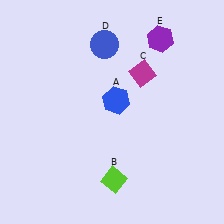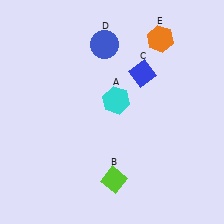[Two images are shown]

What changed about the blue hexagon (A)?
In Image 1, A is blue. In Image 2, it changed to cyan.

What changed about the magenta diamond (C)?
In Image 1, C is magenta. In Image 2, it changed to blue.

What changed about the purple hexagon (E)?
In Image 1, E is purple. In Image 2, it changed to orange.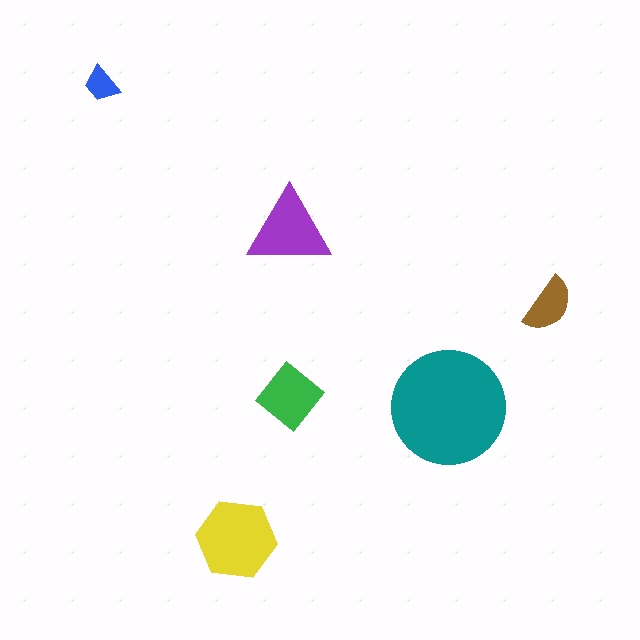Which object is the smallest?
The blue trapezoid.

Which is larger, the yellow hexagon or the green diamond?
The yellow hexagon.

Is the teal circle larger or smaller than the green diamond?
Larger.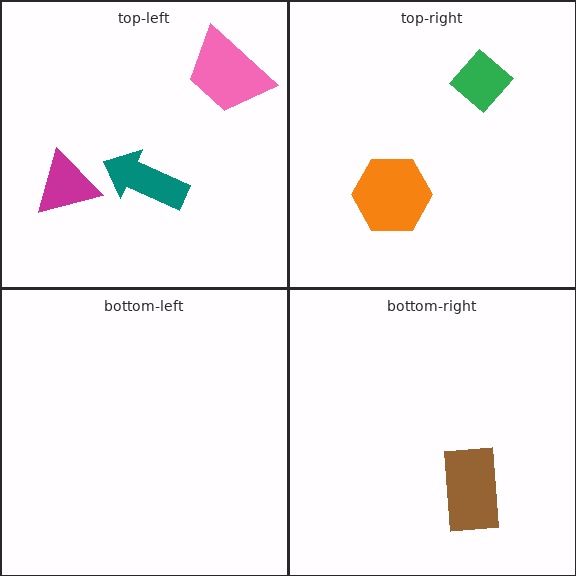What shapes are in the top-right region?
The orange hexagon, the green diamond.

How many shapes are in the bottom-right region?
1.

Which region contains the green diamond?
The top-right region.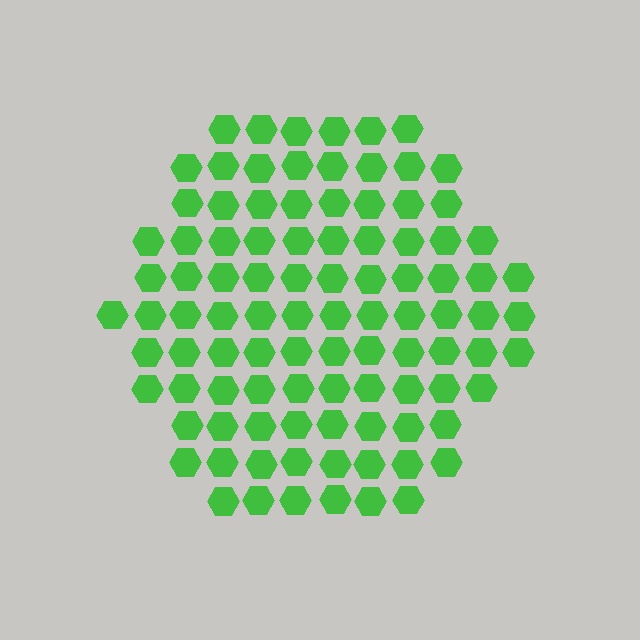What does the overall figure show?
The overall figure shows a hexagon.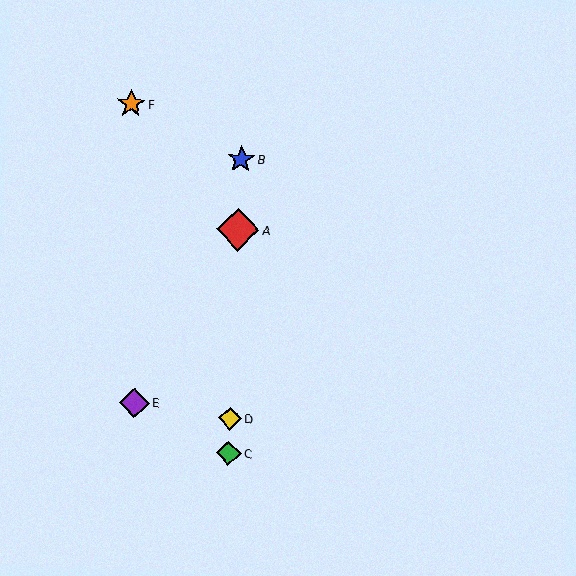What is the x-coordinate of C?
Object C is at x≈229.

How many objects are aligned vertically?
4 objects (A, B, C, D) are aligned vertically.